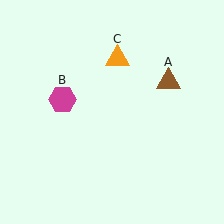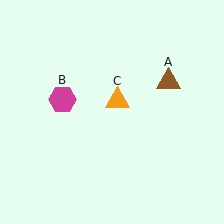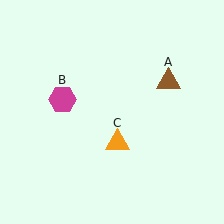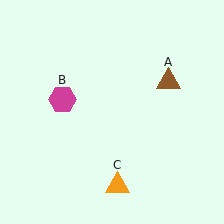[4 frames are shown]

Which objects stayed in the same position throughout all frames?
Brown triangle (object A) and magenta hexagon (object B) remained stationary.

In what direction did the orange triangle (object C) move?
The orange triangle (object C) moved down.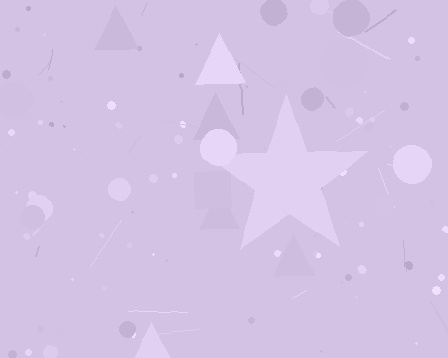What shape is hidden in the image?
A star is hidden in the image.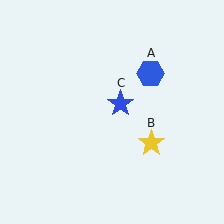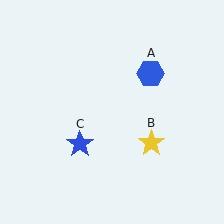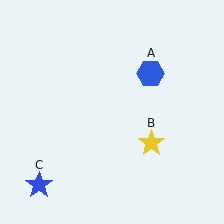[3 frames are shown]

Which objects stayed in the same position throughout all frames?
Blue hexagon (object A) and yellow star (object B) remained stationary.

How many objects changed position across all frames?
1 object changed position: blue star (object C).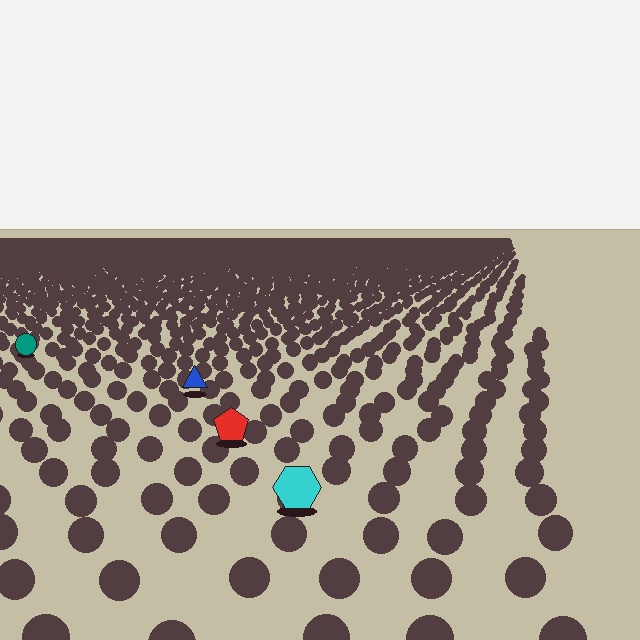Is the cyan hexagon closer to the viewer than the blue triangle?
Yes. The cyan hexagon is closer — you can tell from the texture gradient: the ground texture is coarser near it.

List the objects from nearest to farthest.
From nearest to farthest: the cyan hexagon, the red pentagon, the blue triangle, the teal circle.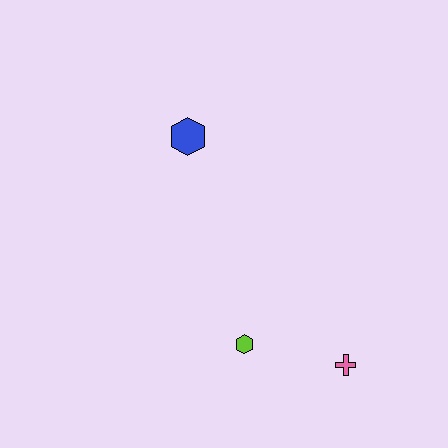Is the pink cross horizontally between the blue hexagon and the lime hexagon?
No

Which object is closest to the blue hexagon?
The lime hexagon is closest to the blue hexagon.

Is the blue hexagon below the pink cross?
No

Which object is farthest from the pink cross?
The blue hexagon is farthest from the pink cross.